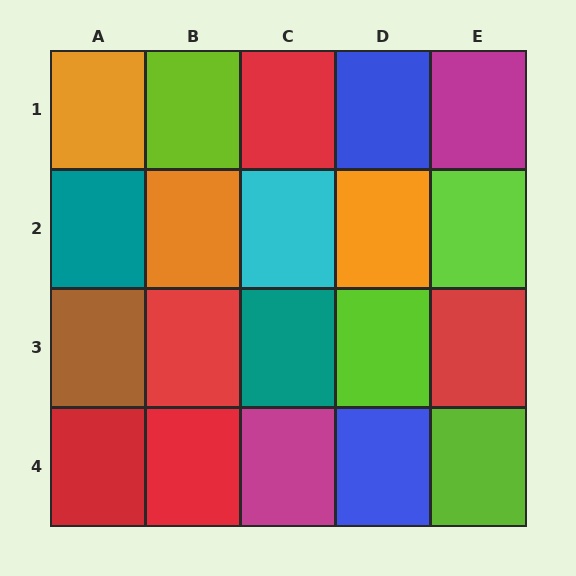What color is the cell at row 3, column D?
Lime.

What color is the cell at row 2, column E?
Lime.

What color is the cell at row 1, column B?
Lime.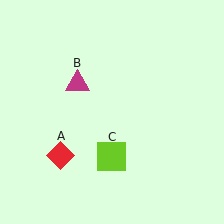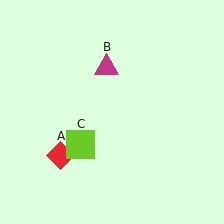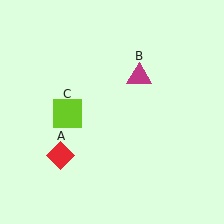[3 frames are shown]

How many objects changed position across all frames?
2 objects changed position: magenta triangle (object B), lime square (object C).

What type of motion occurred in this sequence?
The magenta triangle (object B), lime square (object C) rotated clockwise around the center of the scene.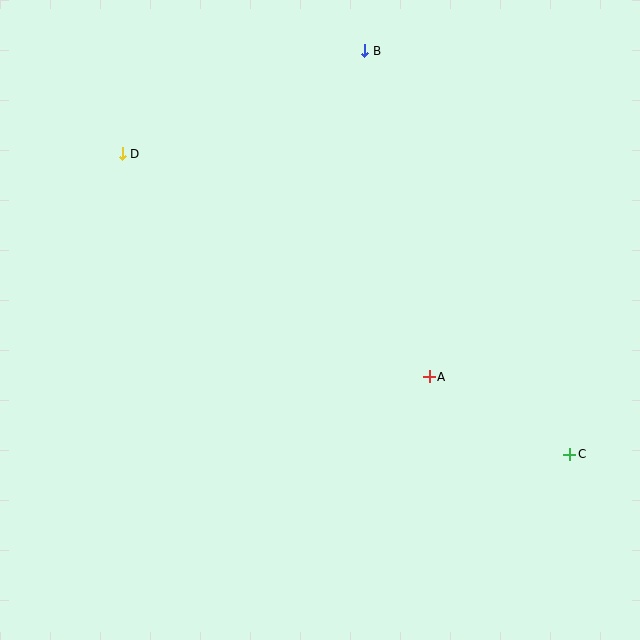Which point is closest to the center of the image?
Point A at (429, 377) is closest to the center.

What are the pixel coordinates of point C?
Point C is at (570, 454).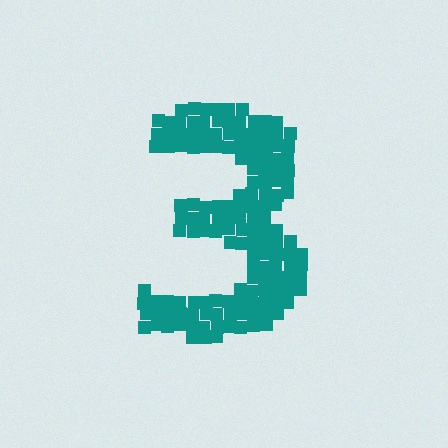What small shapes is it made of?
It is made of small squares.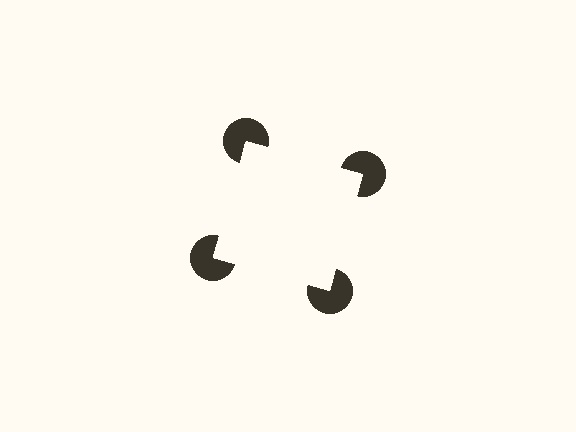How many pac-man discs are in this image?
There are 4 — one at each vertex of the illusory square.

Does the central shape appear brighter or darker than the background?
It typically appears slightly brighter than the background, even though no actual brightness change is drawn.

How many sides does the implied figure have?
4 sides.